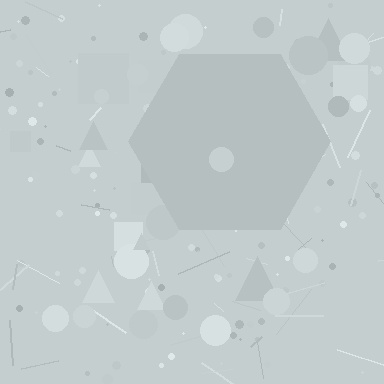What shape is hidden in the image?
A hexagon is hidden in the image.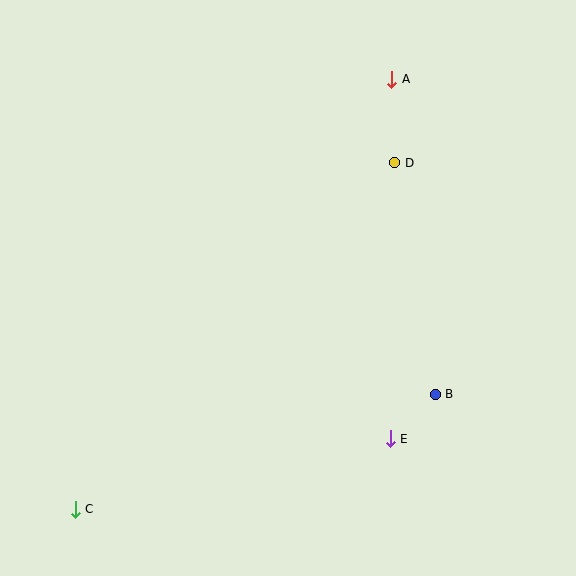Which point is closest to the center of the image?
Point D at (395, 163) is closest to the center.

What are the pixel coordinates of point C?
Point C is at (75, 509).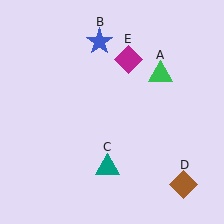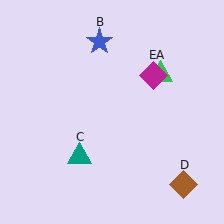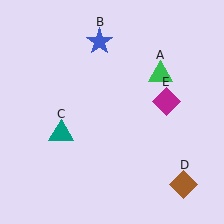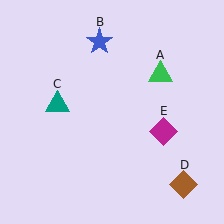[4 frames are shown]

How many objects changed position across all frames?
2 objects changed position: teal triangle (object C), magenta diamond (object E).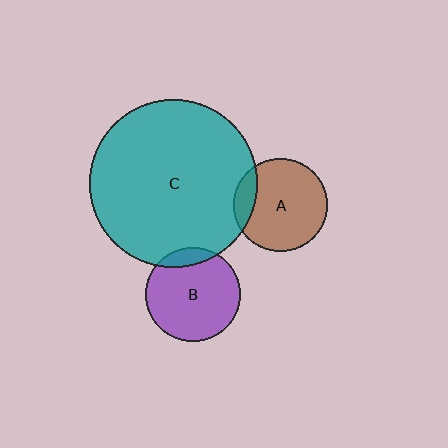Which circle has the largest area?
Circle C (teal).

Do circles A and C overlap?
Yes.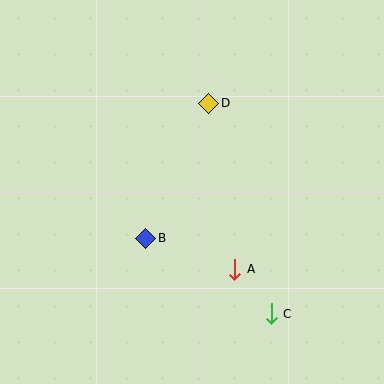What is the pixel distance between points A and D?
The distance between A and D is 168 pixels.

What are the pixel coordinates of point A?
Point A is at (235, 269).